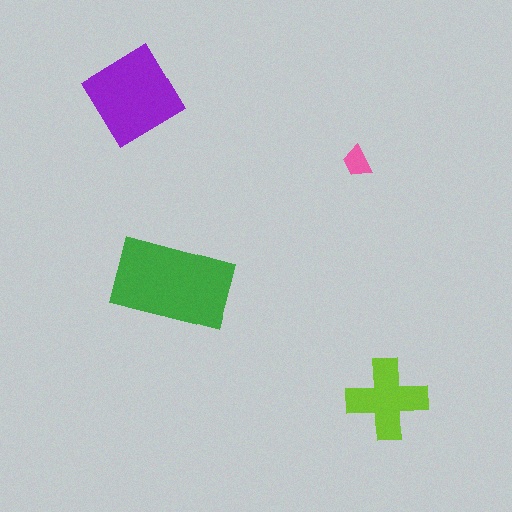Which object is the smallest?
The pink trapezoid.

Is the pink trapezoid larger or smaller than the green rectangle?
Smaller.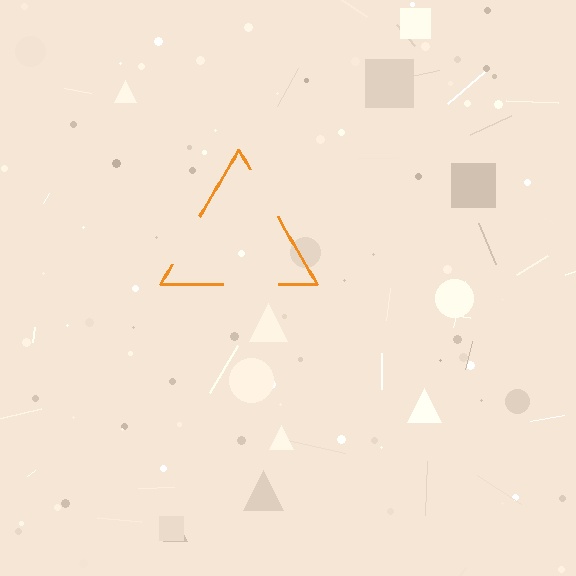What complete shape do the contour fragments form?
The contour fragments form a triangle.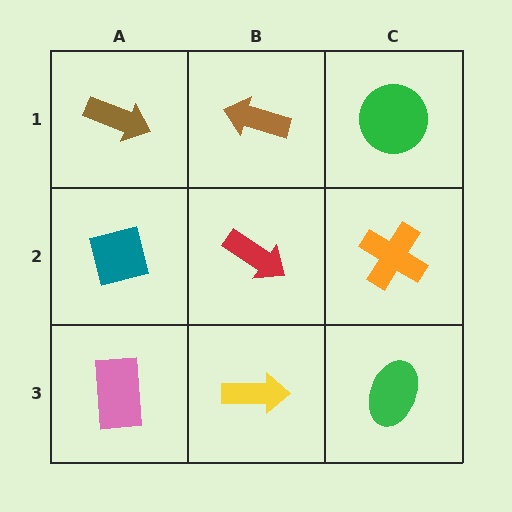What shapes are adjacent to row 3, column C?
An orange cross (row 2, column C), a yellow arrow (row 3, column B).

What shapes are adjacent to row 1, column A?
A teal square (row 2, column A), a brown arrow (row 1, column B).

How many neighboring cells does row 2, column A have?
3.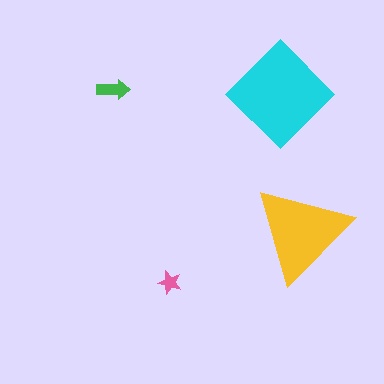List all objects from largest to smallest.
The cyan diamond, the yellow triangle, the green arrow, the pink star.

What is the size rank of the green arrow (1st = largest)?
3rd.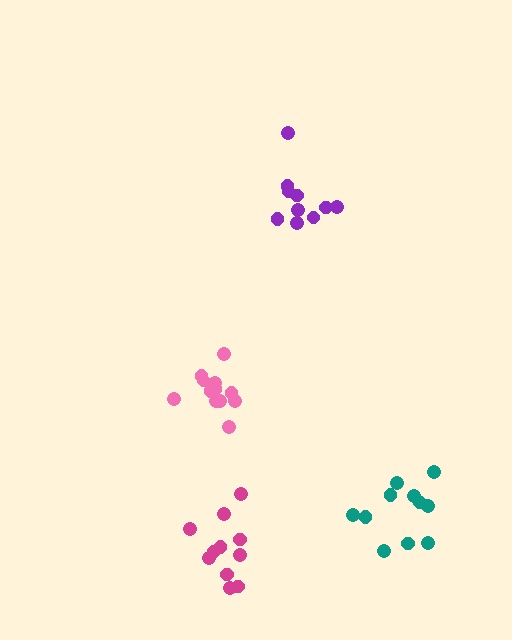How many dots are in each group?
Group 1: 12 dots, Group 2: 11 dots, Group 3: 11 dots, Group 4: 10 dots (44 total).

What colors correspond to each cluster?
The clusters are colored: pink, magenta, teal, purple.